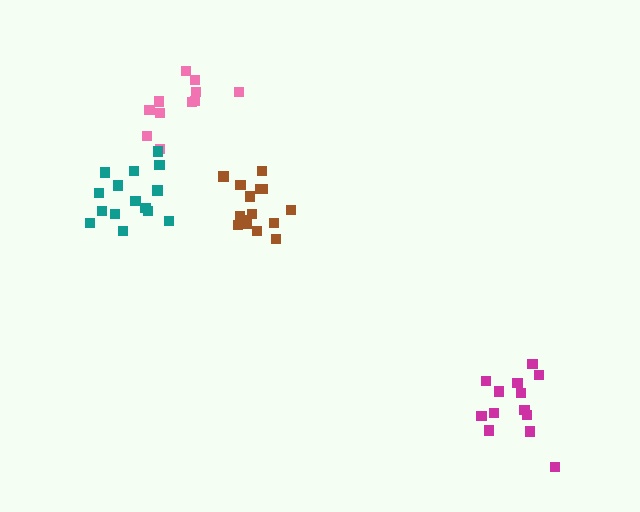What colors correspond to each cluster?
The clusters are colored: pink, magenta, teal, brown.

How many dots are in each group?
Group 1: 11 dots, Group 2: 13 dots, Group 3: 15 dots, Group 4: 15 dots (54 total).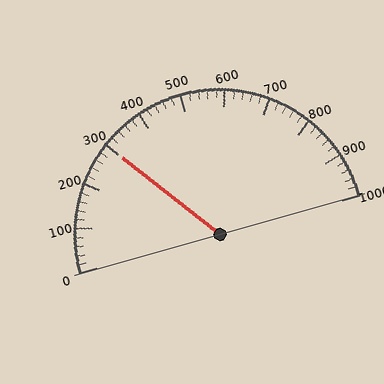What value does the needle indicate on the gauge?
The needle indicates approximately 300.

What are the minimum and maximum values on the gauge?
The gauge ranges from 0 to 1000.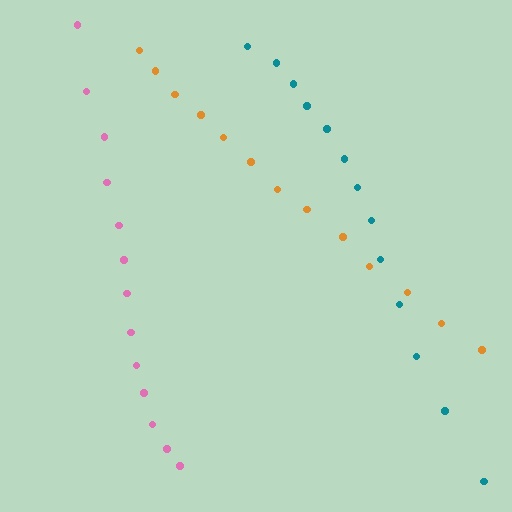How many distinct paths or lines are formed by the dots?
There are 3 distinct paths.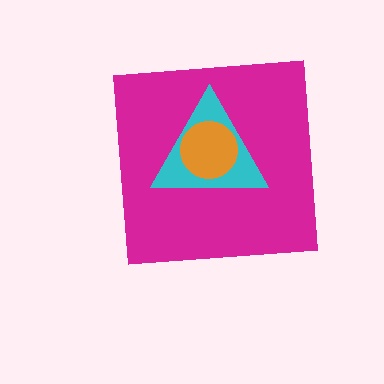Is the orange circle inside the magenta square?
Yes.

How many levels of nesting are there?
3.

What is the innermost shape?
The orange circle.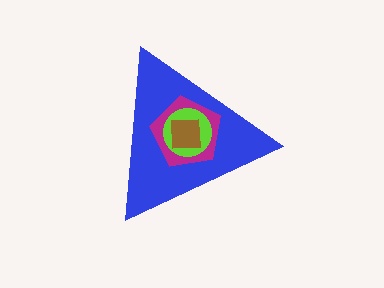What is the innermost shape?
The brown square.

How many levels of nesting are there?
4.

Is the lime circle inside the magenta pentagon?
Yes.